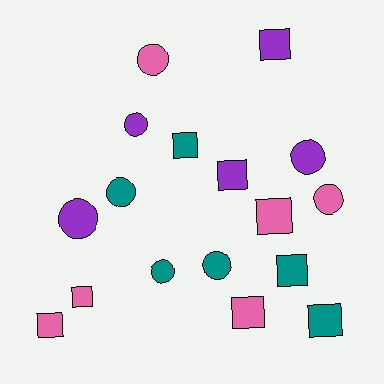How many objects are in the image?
There are 17 objects.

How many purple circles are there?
There are 3 purple circles.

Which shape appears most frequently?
Square, with 9 objects.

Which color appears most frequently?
Pink, with 6 objects.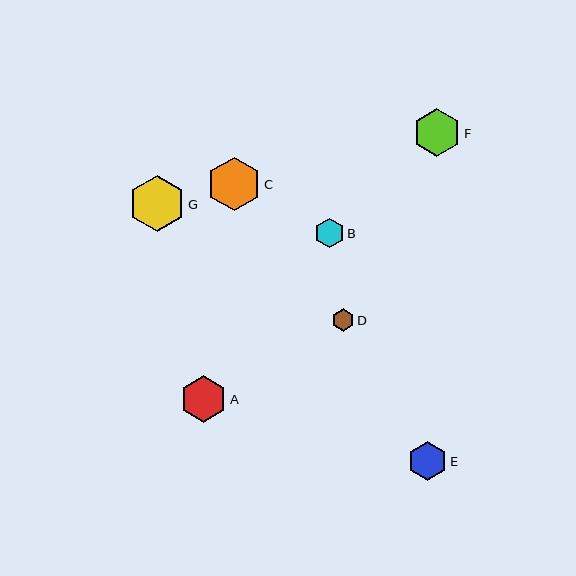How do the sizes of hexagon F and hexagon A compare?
Hexagon F and hexagon A are approximately the same size.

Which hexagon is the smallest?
Hexagon D is the smallest with a size of approximately 23 pixels.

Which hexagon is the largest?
Hexagon G is the largest with a size of approximately 57 pixels.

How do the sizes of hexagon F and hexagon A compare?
Hexagon F and hexagon A are approximately the same size.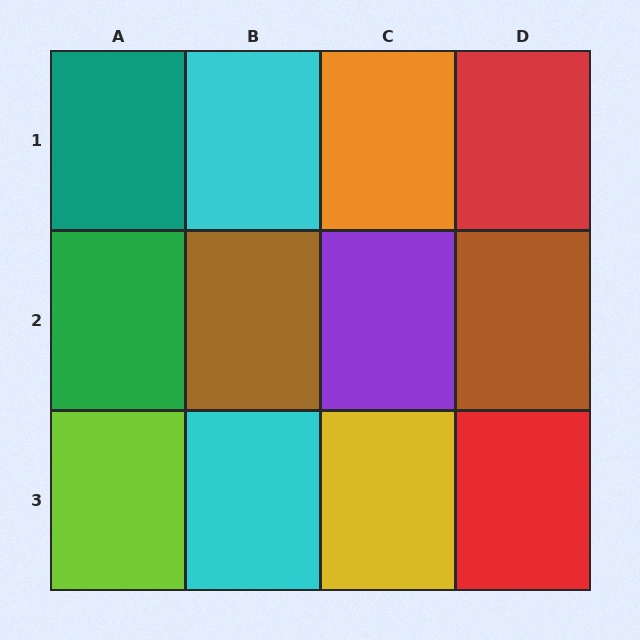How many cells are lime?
1 cell is lime.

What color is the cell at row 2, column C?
Purple.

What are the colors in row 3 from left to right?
Lime, cyan, yellow, red.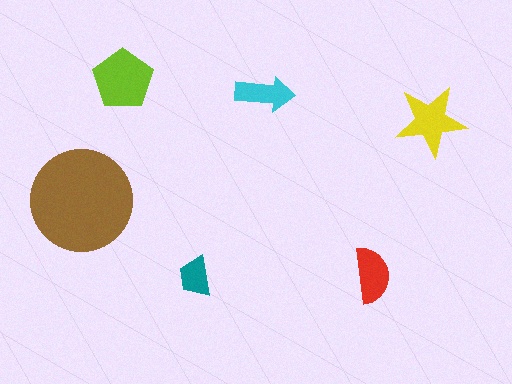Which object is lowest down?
The teal trapezoid is bottommost.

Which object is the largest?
The brown circle.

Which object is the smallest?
The teal trapezoid.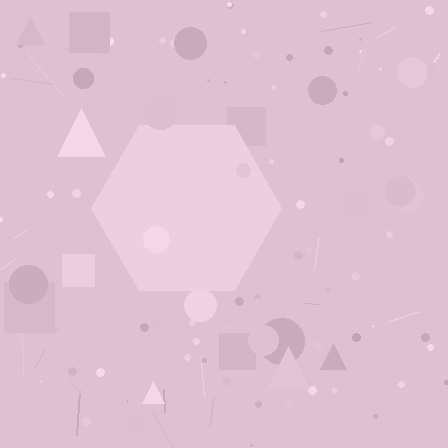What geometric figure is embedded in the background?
A hexagon is embedded in the background.